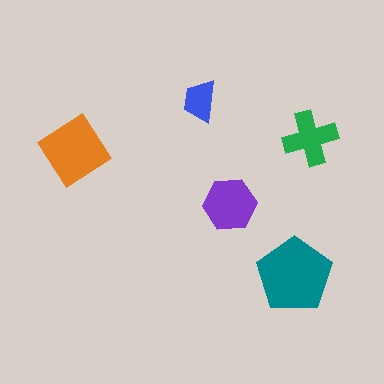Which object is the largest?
The teal pentagon.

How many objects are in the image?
There are 5 objects in the image.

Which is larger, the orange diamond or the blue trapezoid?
The orange diamond.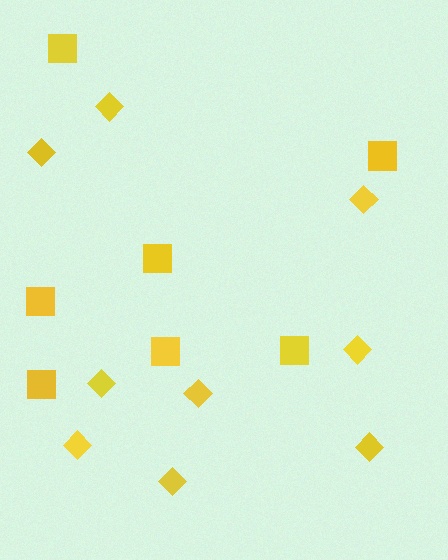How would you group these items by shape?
There are 2 groups: one group of diamonds (9) and one group of squares (7).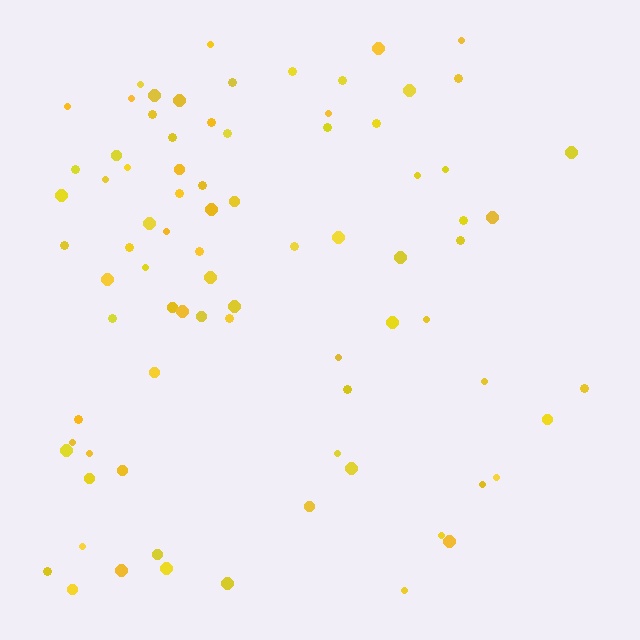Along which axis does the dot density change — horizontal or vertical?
Horizontal.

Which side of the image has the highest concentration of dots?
The left.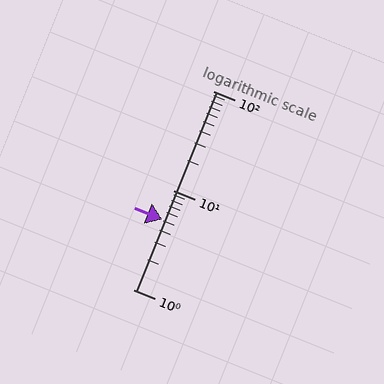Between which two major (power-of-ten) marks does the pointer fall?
The pointer is between 1 and 10.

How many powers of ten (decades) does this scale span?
The scale spans 2 decades, from 1 to 100.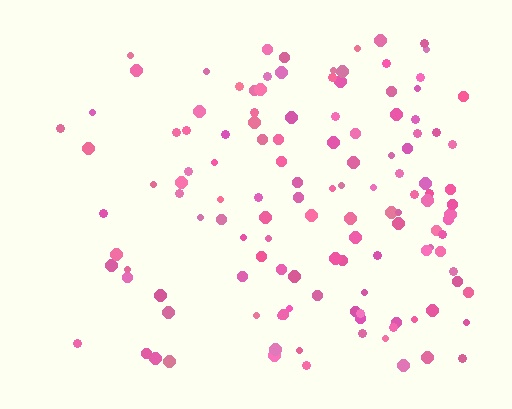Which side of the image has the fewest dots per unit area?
The left.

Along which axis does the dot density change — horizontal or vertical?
Horizontal.